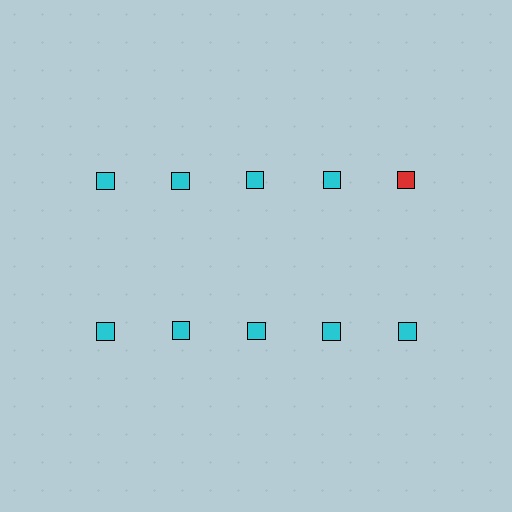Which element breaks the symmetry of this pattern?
The red square in the top row, rightmost column breaks the symmetry. All other shapes are cyan squares.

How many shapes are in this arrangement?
There are 10 shapes arranged in a grid pattern.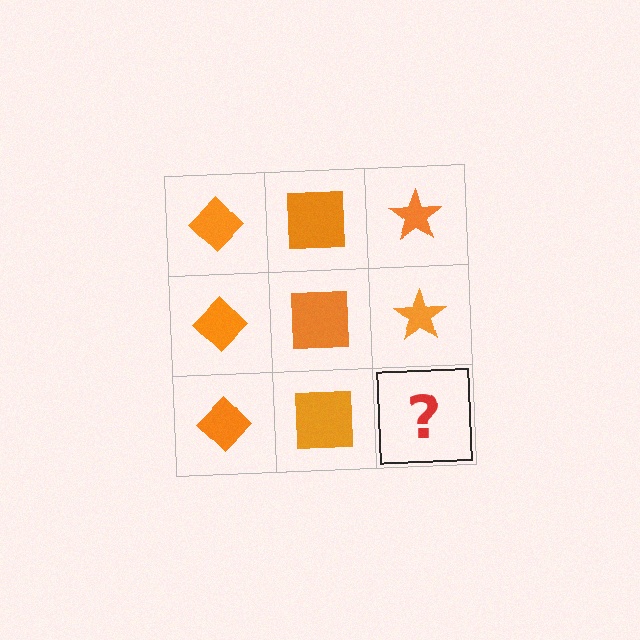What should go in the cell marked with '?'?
The missing cell should contain an orange star.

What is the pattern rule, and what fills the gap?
The rule is that each column has a consistent shape. The gap should be filled with an orange star.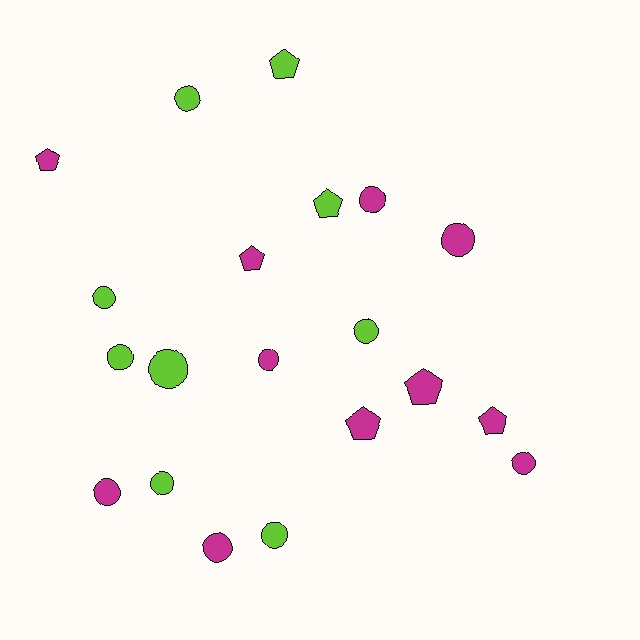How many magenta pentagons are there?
There are 5 magenta pentagons.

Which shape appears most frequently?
Circle, with 13 objects.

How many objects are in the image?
There are 20 objects.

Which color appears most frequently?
Magenta, with 11 objects.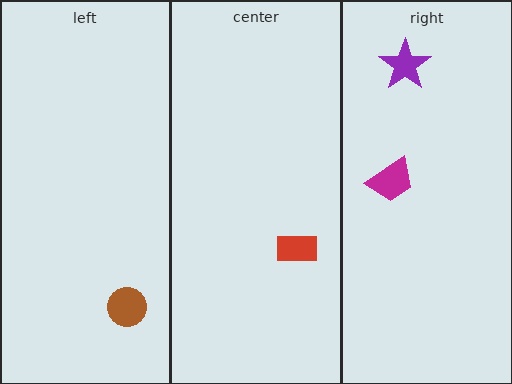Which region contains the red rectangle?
The center region.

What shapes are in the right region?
The purple star, the magenta trapezoid.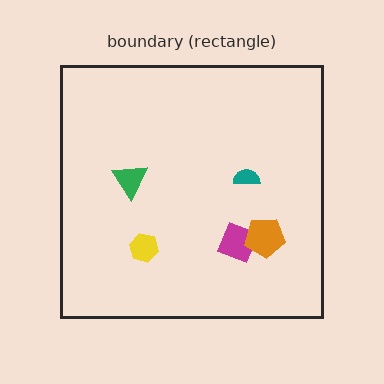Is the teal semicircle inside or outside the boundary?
Inside.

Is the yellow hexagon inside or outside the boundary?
Inside.